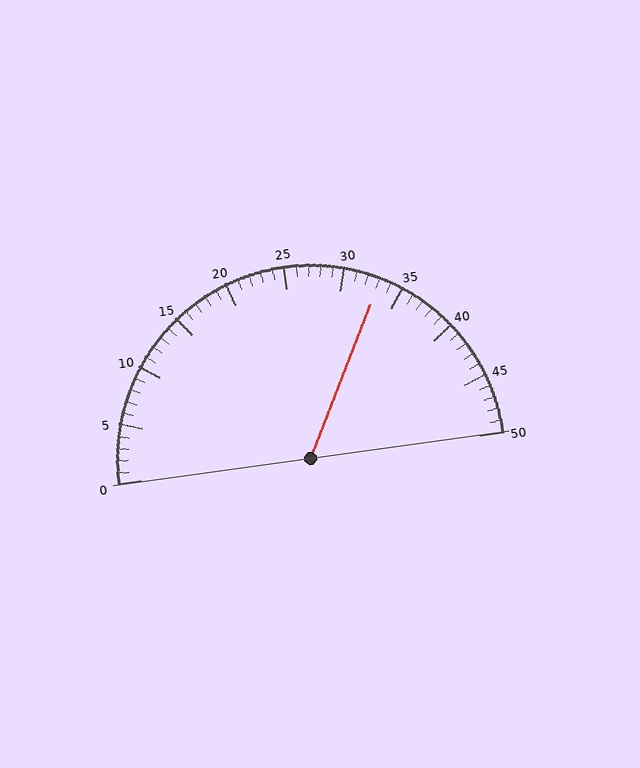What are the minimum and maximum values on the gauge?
The gauge ranges from 0 to 50.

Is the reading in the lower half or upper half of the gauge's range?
The reading is in the upper half of the range (0 to 50).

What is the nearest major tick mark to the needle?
The nearest major tick mark is 35.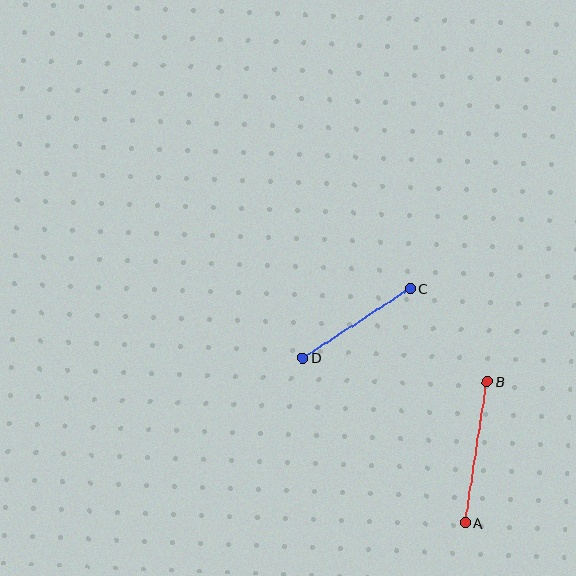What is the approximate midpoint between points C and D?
The midpoint is at approximately (357, 323) pixels.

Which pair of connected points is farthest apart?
Points A and B are farthest apart.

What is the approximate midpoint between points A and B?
The midpoint is at approximately (476, 452) pixels.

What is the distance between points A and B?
The distance is approximately 143 pixels.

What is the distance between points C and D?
The distance is approximately 128 pixels.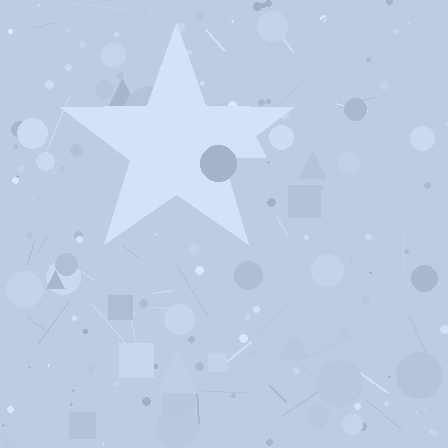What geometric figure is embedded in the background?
A star is embedded in the background.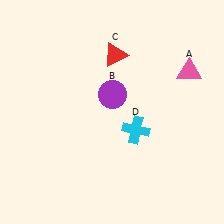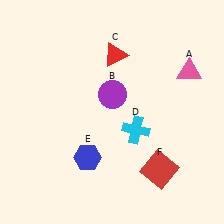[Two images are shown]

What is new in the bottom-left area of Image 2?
A blue hexagon (E) was added in the bottom-left area of Image 2.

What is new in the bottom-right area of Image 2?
A red square (F) was added in the bottom-right area of Image 2.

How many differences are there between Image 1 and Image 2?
There are 2 differences between the two images.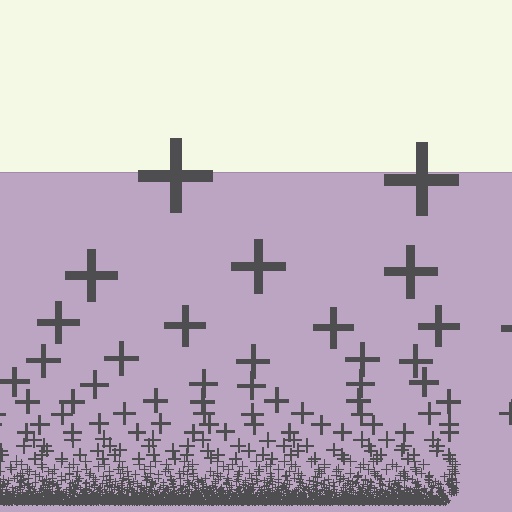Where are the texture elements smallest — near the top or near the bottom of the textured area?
Near the bottom.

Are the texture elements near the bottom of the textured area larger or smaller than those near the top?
Smaller. The gradient is inverted — elements near the bottom are smaller and denser.